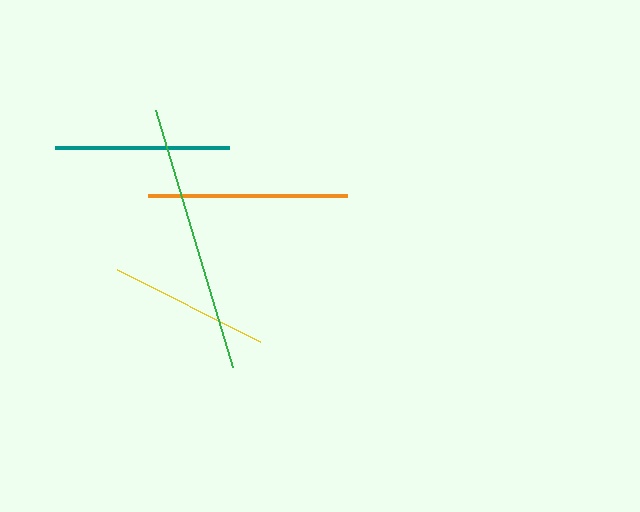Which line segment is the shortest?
The yellow line is the shortest at approximately 160 pixels.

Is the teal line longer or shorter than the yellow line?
The teal line is longer than the yellow line.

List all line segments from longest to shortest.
From longest to shortest: green, orange, teal, yellow.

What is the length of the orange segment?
The orange segment is approximately 199 pixels long.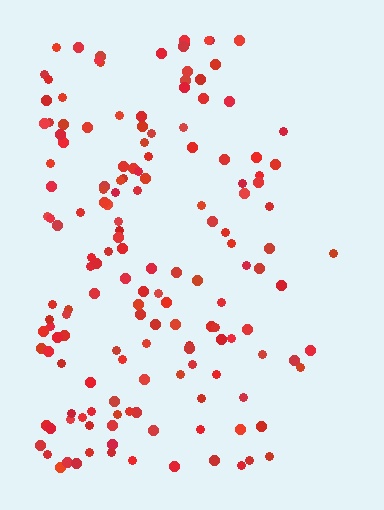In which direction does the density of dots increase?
From right to left, with the left side densest.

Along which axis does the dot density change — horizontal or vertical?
Horizontal.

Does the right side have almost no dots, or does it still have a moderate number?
Still a moderate number, just noticeably fewer than the left.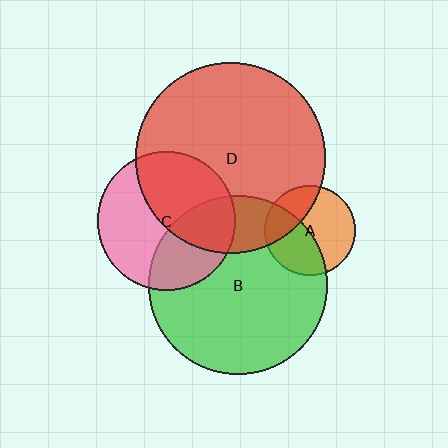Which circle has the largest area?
Circle D (red).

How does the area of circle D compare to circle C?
Approximately 1.9 times.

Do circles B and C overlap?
Yes.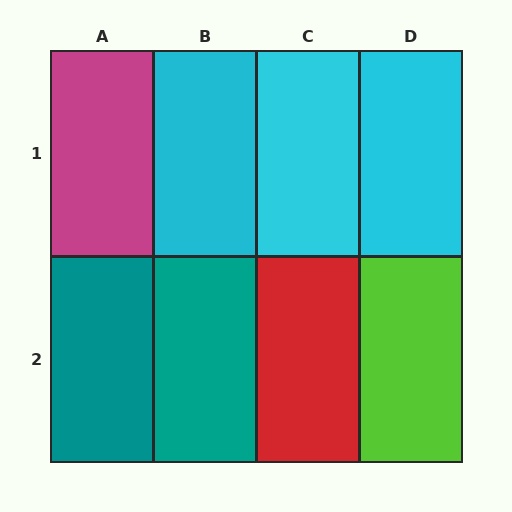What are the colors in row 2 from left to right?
Teal, teal, red, lime.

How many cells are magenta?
1 cell is magenta.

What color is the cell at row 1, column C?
Cyan.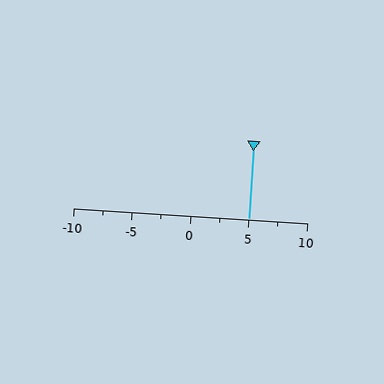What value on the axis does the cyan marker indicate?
The marker indicates approximately 5.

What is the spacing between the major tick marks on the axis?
The major ticks are spaced 5 apart.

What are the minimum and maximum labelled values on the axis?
The axis runs from -10 to 10.